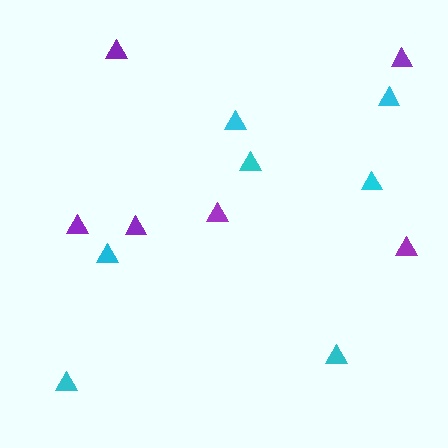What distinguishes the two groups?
There are 2 groups: one group of purple triangles (6) and one group of cyan triangles (7).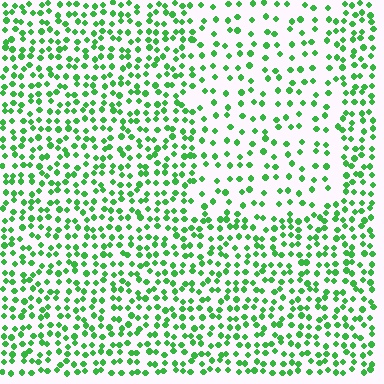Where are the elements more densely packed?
The elements are more densely packed outside the rectangle boundary.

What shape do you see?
I see a rectangle.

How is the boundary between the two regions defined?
The boundary is defined by a change in element density (approximately 1.9x ratio). All elements are the same color, size, and shape.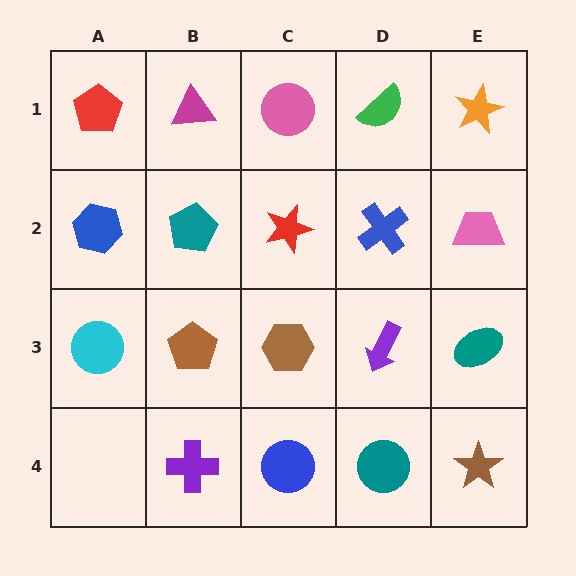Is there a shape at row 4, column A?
No, that cell is empty.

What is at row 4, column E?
A brown star.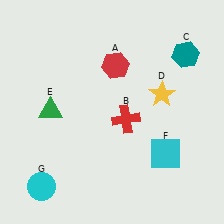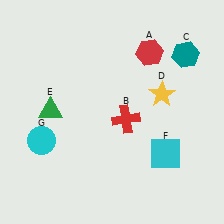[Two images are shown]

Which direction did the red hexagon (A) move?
The red hexagon (A) moved right.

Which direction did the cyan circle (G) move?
The cyan circle (G) moved up.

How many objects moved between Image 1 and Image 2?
2 objects moved between the two images.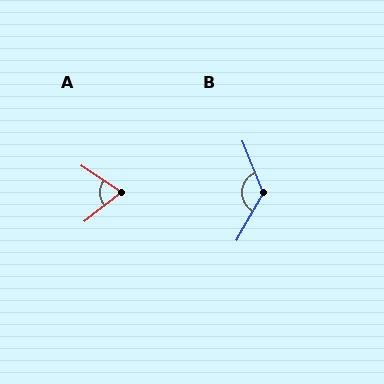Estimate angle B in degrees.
Approximately 129 degrees.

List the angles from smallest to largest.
A (71°), B (129°).